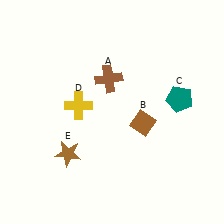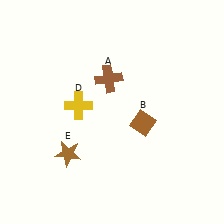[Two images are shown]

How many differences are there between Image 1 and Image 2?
There is 1 difference between the two images.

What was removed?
The teal pentagon (C) was removed in Image 2.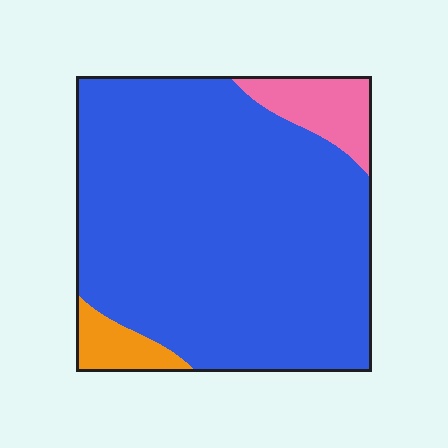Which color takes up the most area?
Blue, at roughly 85%.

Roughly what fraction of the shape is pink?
Pink takes up less than a sixth of the shape.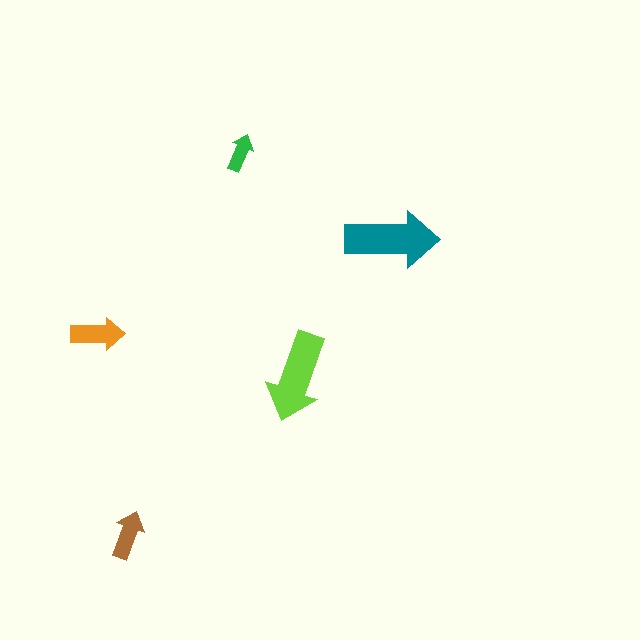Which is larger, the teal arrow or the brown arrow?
The teal one.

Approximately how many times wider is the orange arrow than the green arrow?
About 1.5 times wider.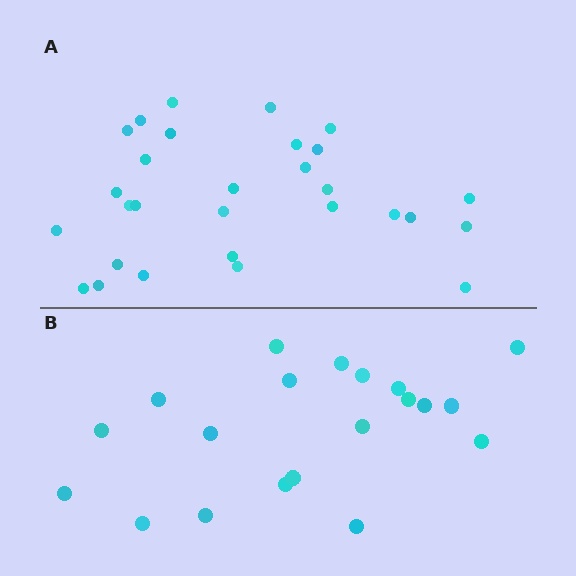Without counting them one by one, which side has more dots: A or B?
Region A (the top region) has more dots.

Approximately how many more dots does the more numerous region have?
Region A has roughly 8 or so more dots than region B.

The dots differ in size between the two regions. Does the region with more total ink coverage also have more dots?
No. Region B has more total ink coverage because its dots are larger, but region A actually contains more individual dots. Total area can be misleading — the number of items is what matters here.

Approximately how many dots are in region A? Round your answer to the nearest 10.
About 30 dots. (The exact count is 29, which rounds to 30.)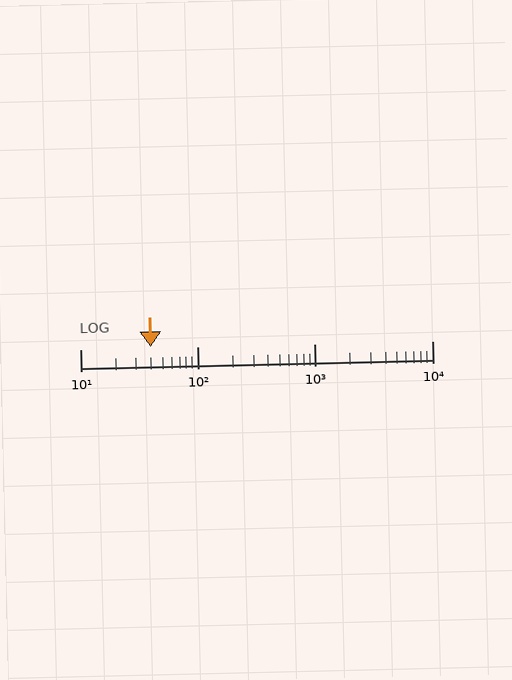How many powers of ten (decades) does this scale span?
The scale spans 3 decades, from 10 to 10000.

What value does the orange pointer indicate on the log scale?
The pointer indicates approximately 40.